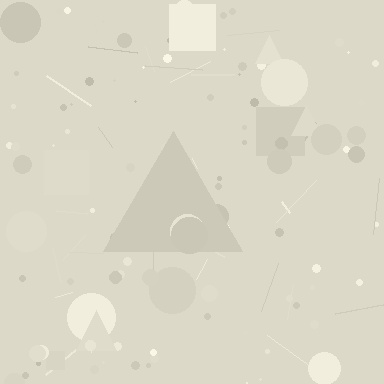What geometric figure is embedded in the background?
A triangle is embedded in the background.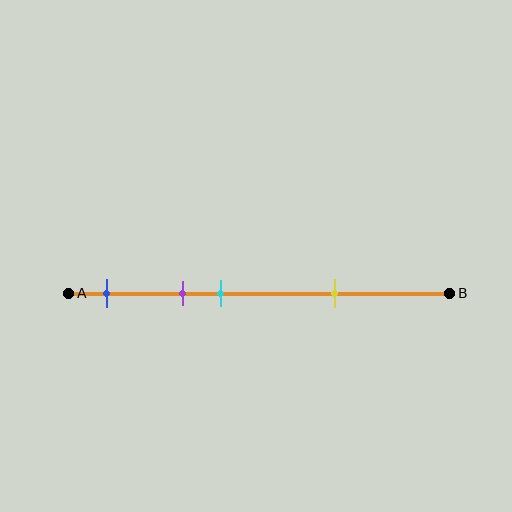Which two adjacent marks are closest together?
The purple and cyan marks are the closest adjacent pair.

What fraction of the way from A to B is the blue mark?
The blue mark is approximately 10% (0.1) of the way from A to B.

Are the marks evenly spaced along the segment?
No, the marks are not evenly spaced.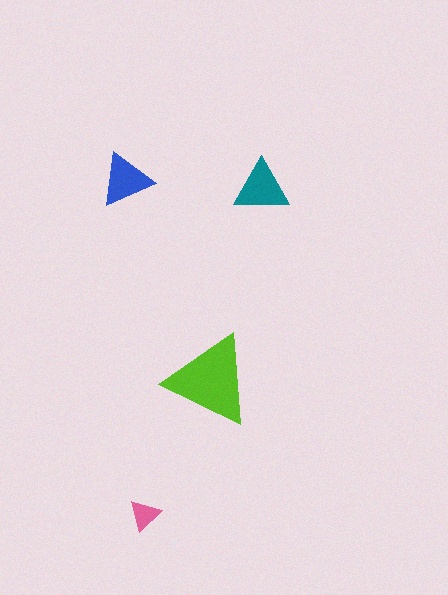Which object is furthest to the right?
The teal triangle is rightmost.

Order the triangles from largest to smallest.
the lime one, the teal one, the blue one, the pink one.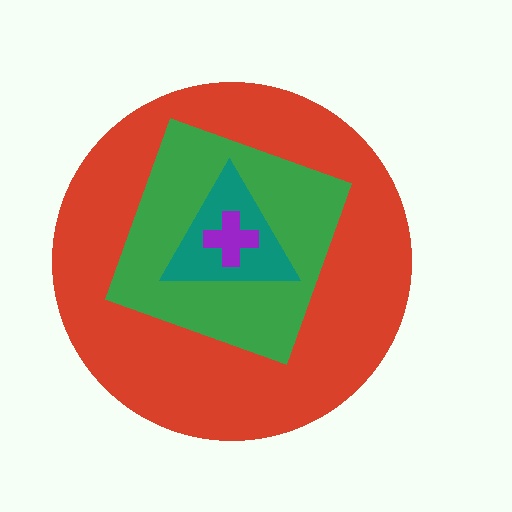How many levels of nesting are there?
4.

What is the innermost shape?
The purple cross.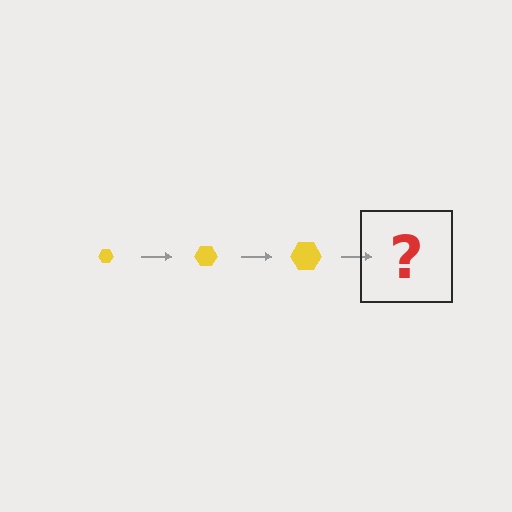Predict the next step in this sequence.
The next step is a yellow hexagon, larger than the previous one.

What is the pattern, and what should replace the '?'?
The pattern is that the hexagon gets progressively larger each step. The '?' should be a yellow hexagon, larger than the previous one.